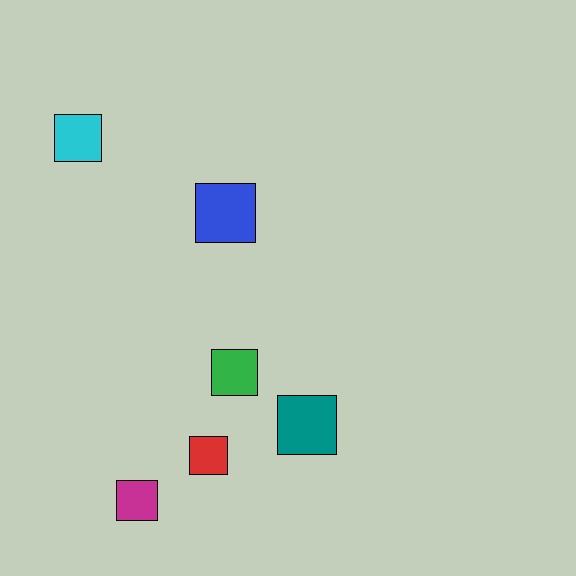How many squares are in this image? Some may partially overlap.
There are 6 squares.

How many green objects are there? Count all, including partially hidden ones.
There is 1 green object.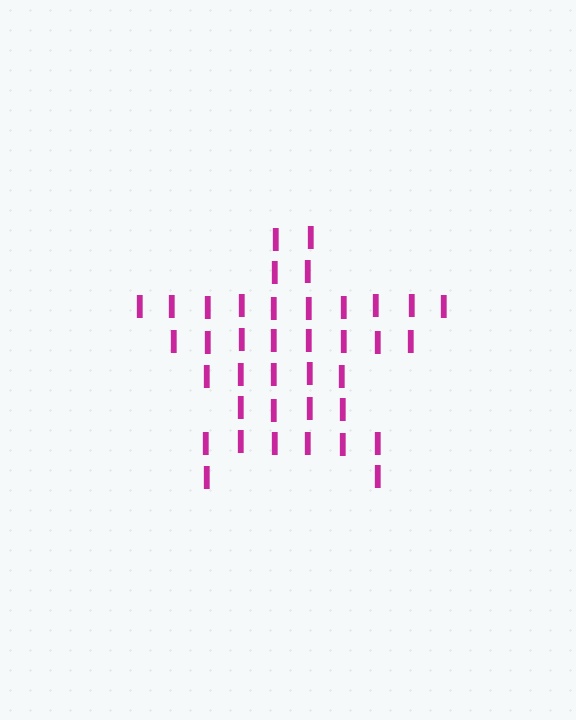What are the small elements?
The small elements are letter I's.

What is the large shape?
The large shape is a star.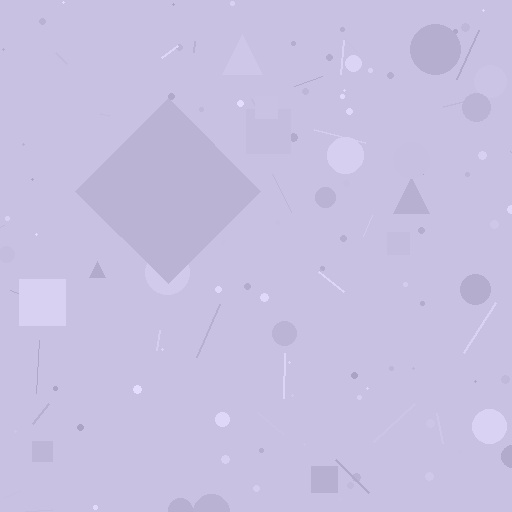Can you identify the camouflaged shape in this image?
The camouflaged shape is a diamond.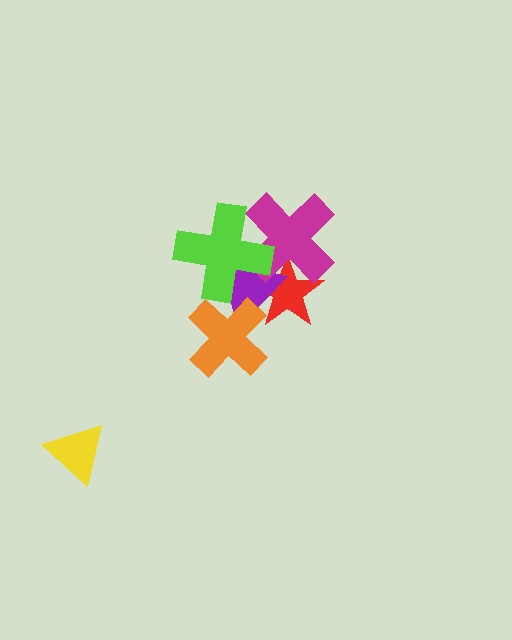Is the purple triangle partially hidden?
Yes, it is partially covered by another shape.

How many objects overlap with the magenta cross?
3 objects overlap with the magenta cross.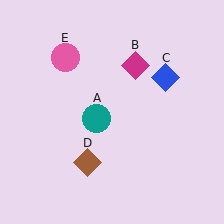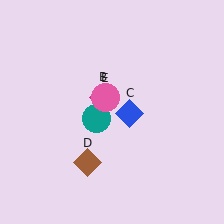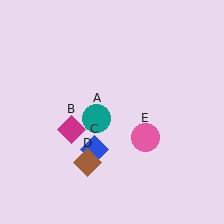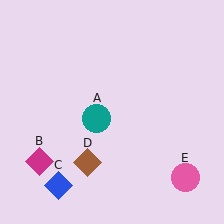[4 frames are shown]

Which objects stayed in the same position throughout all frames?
Teal circle (object A) and brown diamond (object D) remained stationary.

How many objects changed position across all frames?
3 objects changed position: magenta diamond (object B), blue diamond (object C), pink circle (object E).